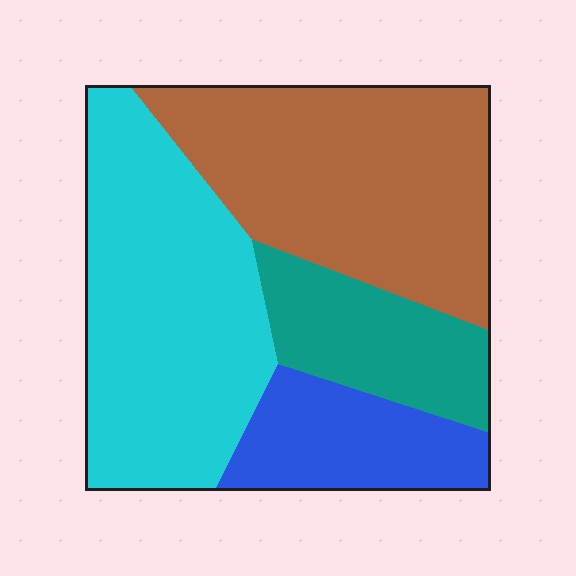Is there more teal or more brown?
Brown.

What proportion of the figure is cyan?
Cyan takes up about three eighths (3/8) of the figure.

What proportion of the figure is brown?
Brown takes up about one third (1/3) of the figure.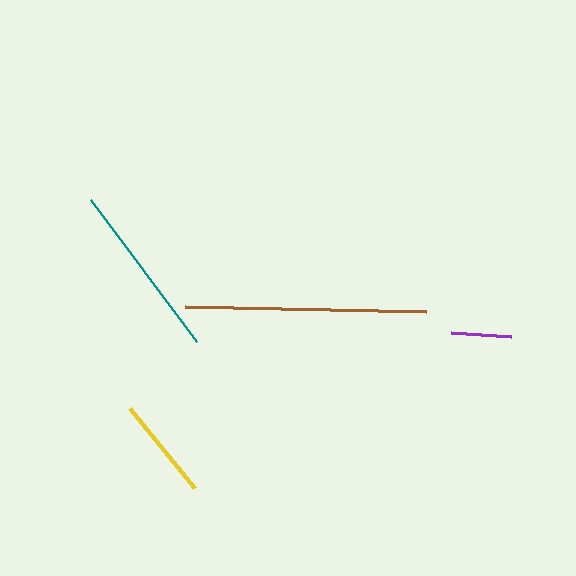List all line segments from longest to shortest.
From longest to shortest: brown, teal, yellow, purple.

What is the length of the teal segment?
The teal segment is approximately 176 pixels long.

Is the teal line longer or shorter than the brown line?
The brown line is longer than the teal line.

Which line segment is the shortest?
The purple line is the shortest at approximately 60 pixels.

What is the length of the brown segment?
The brown segment is approximately 242 pixels long.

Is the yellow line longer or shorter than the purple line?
The yellow line is longer than the purple line.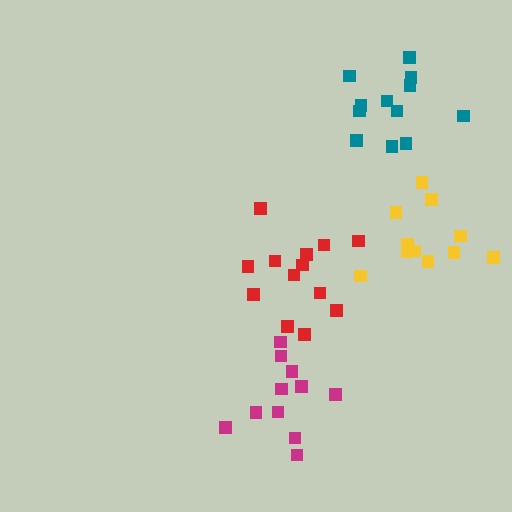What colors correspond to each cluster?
The clusters are colored: red, teal, yellow, magenta.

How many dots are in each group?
Group 1: 13 dots, Group 2: 12 dots, Group 3: 11 dots, Group 4: 11 dots (47 total).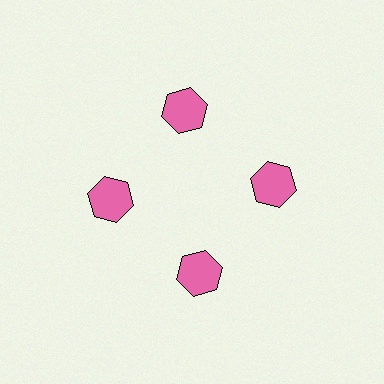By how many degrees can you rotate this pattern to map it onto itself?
The pattern maps onto itself every 90 degrees of rotation.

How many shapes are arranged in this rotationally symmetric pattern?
There are 4 shapes, arranged in 4 groups of 1.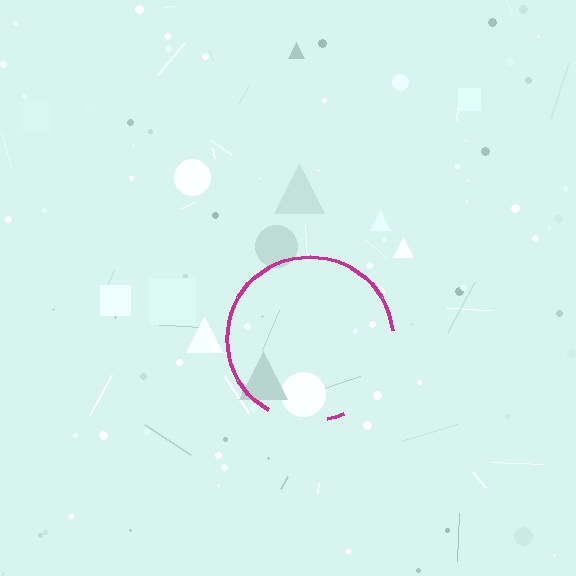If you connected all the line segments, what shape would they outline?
They would outline a circle.